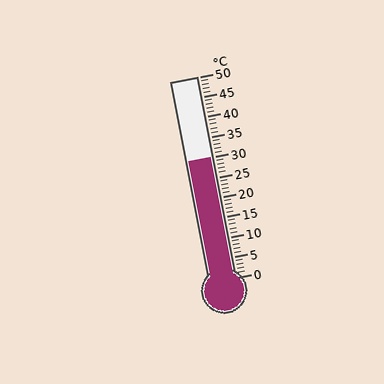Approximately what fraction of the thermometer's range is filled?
The thermometer is filled to approximately 60% of its range.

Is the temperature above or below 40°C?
The temperature is below 40°C.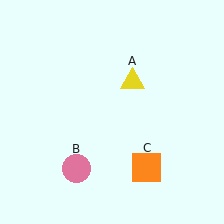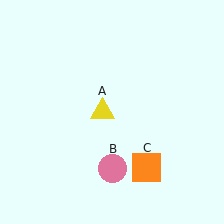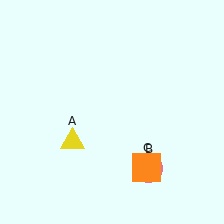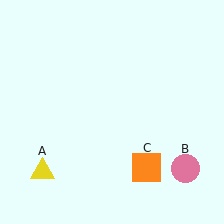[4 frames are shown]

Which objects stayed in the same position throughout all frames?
Orange square (object C) remained stationary.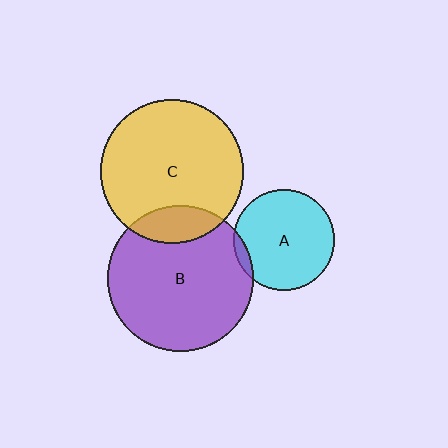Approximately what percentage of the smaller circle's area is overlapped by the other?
Approximately 5%.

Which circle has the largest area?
Circle B (purple).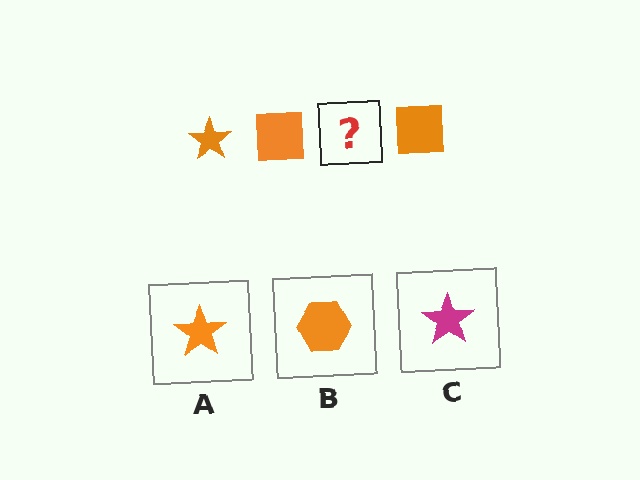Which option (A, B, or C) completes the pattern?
A.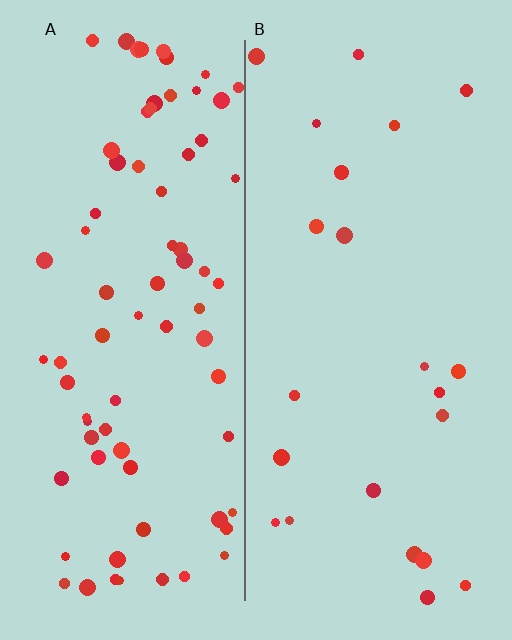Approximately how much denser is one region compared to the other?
Approximately 3.4× — region A over region B.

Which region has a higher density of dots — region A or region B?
A (the left).